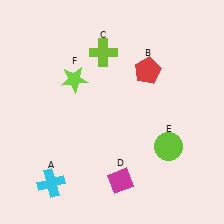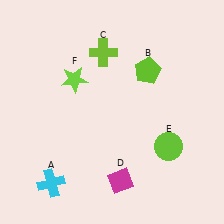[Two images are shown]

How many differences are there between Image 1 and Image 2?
There is 1 difference between the two images.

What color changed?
The pentagon (B) changed from red in Image 1 to lime in Image 2.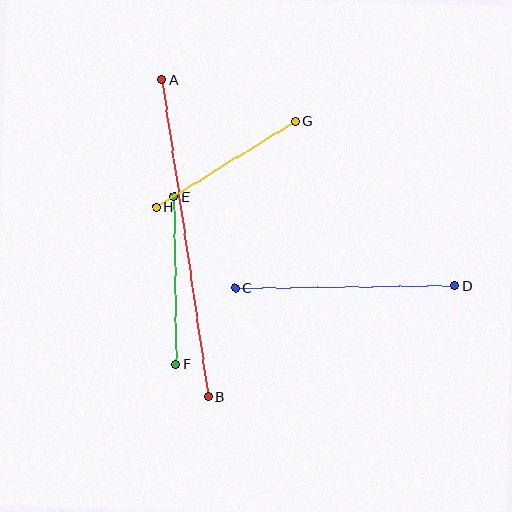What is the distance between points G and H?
The distance is approximately 163 pixels.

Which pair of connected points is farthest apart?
Points A and B are farthest apart.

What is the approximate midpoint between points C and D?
The midpoint is at approximately (345, 287) pixels.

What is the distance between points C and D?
The distance is approximately 220 pixels.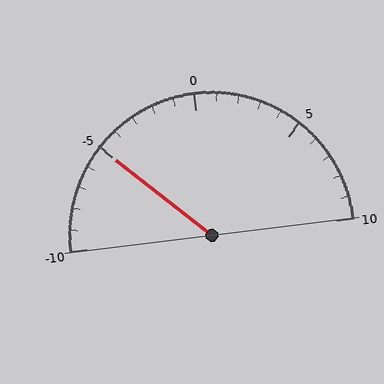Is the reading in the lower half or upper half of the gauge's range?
The reading is in the lower half of the range (-10 to 10).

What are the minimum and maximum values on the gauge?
The gauge ranges from -10 to 10.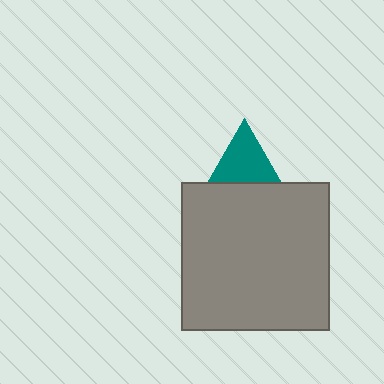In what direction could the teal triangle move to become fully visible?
The teal triangle could move up. That would shift it out from behind the gray square entirely.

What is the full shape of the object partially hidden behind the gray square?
The partially hidden object is a teal triangle.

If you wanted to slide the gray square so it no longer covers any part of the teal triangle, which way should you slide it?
Slide it down — that is the most direct way to separate the two shapes.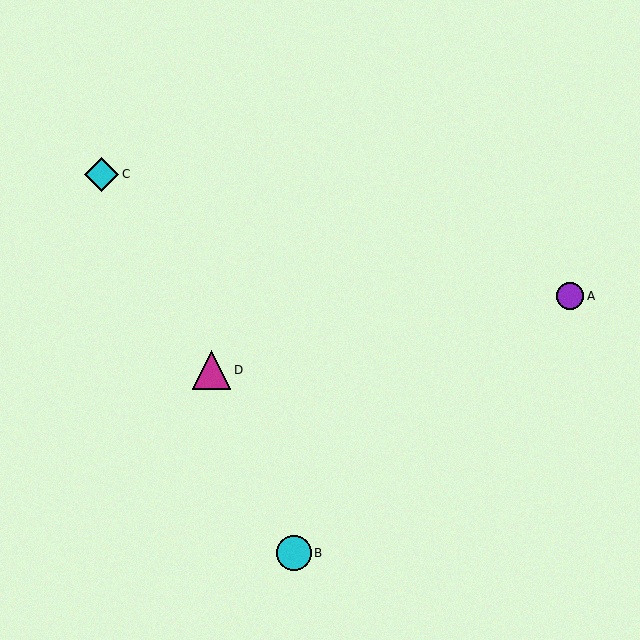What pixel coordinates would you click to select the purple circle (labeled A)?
Click at (570, 296) to select the purple circle A.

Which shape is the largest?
The magenta triangle (labeled D) is the largest.